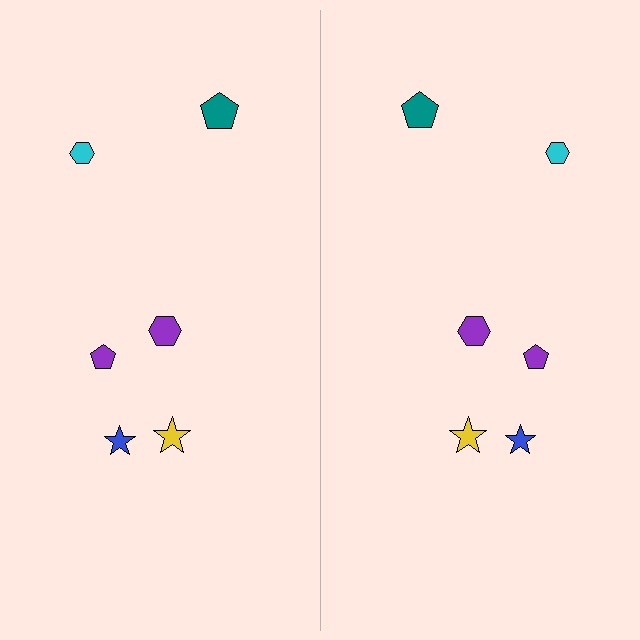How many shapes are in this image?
There are 12 shapes in this image.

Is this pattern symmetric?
Yes, this pattern has bilateral (reflection) symmetry.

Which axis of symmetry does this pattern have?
The pattern has a vertical axis of symmetry running through the center of the image.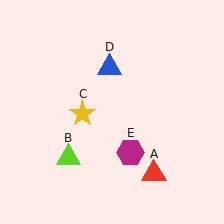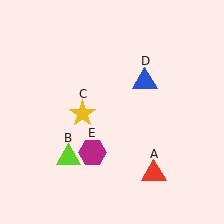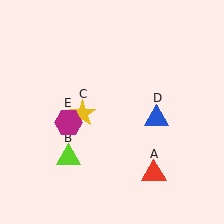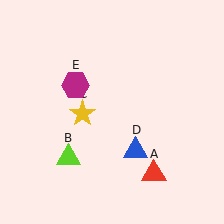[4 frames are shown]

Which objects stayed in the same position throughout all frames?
Red triangle (object A) and lime triangle (object B) and yellow star (object C) remained stationary.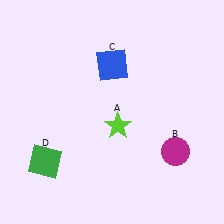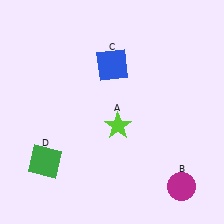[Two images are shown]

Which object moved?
The magenta circle (B) moved down.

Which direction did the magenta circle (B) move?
The magenta circle (B) moved down.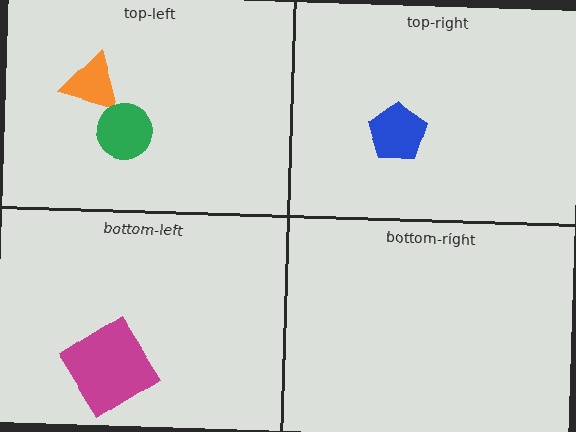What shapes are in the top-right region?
The blue pentagon.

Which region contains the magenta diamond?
The bottom-left region.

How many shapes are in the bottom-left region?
1.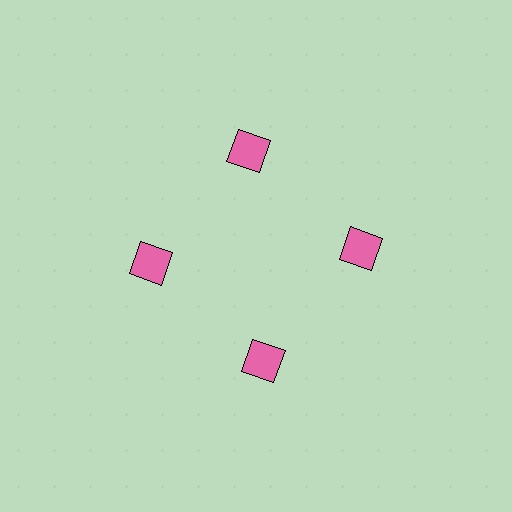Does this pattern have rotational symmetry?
Yes, this pattern has 4-fold rotational symmetry. It looks the same after rotating 90 degrees around the center.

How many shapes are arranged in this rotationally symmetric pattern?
There are 4 shapes, arranged in 4 groups of 1.